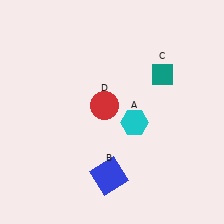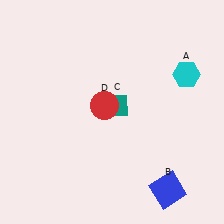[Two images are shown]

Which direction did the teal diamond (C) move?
The teal diamond (C) moved left.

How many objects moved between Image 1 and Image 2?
3 objects moved between the two images.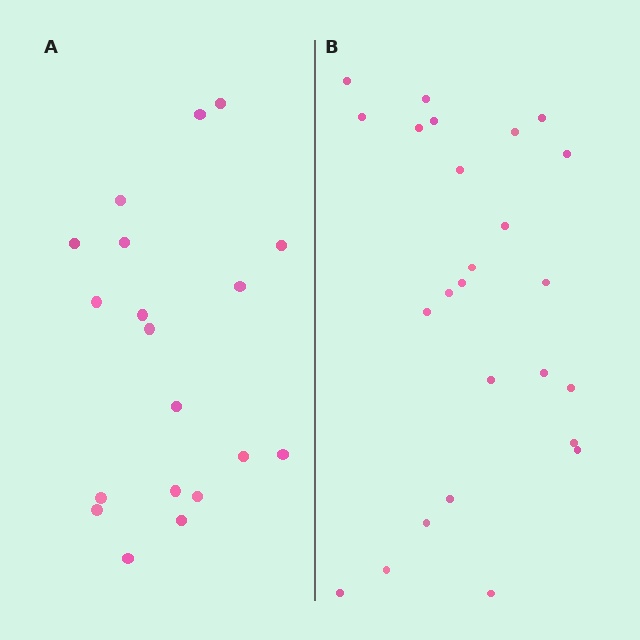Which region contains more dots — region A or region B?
Region B (the right region) has more dots.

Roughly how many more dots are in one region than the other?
Region B has about 6 more dots than region A.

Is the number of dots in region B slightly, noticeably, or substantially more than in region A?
Region B has noticeably more, but not dramatically so. The ratio is roughly 1.3 to 1.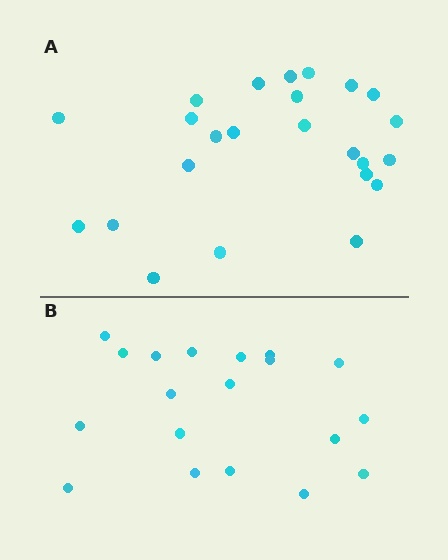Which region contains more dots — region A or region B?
Region A (the top region) has more dots.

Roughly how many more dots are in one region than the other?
Region A has about 5 more dots than region B.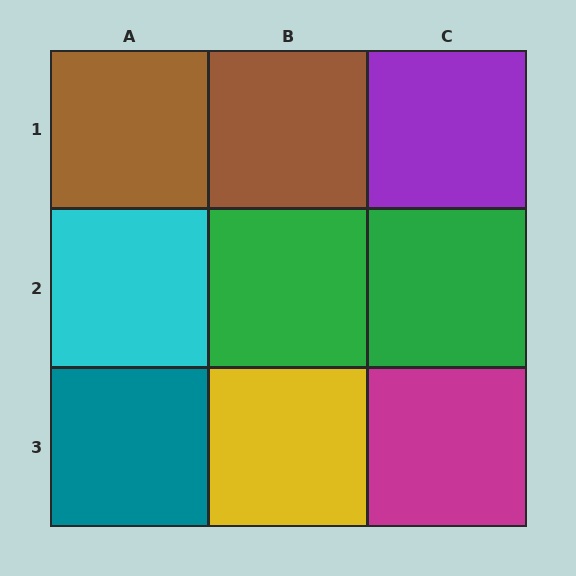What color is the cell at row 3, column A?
Teal.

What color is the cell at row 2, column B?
Green.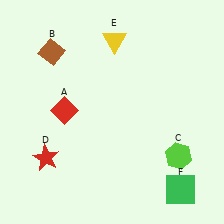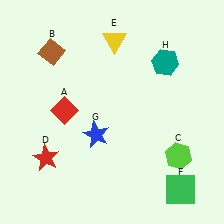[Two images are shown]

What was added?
A blue star (G), a teal hexagon (H) were added in Image 2.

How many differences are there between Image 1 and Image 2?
There are 2 differences between the two images.